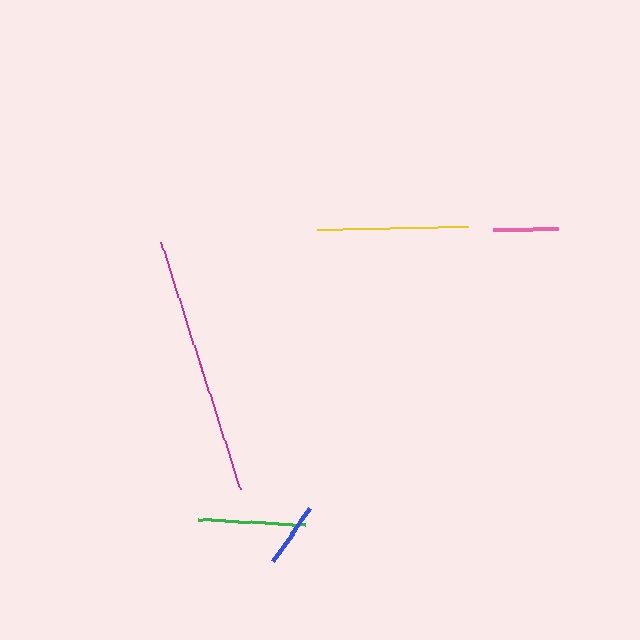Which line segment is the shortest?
The pink line is the shortest at approximately 64 pixels.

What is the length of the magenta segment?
The magenta segment is approximately 258 pixels long.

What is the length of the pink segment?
The pink segment is approximately 64 pixels long.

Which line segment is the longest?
The magenta line is the longest at approximately 258 pixels.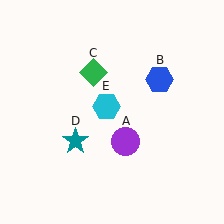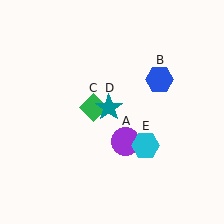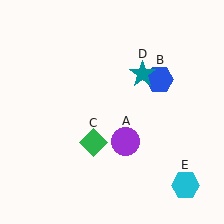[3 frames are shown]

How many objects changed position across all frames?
3 objects changed position: green diamond (object C), teal star (object D), cyan hexagon (object E).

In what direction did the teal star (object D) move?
The teal star (object D) moved up and to the right.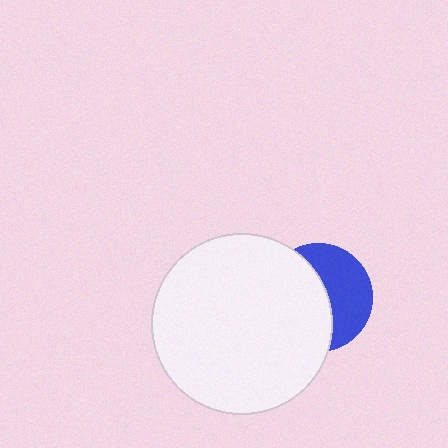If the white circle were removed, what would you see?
You would see the complete blue circle.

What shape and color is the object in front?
The object in front is a white circle.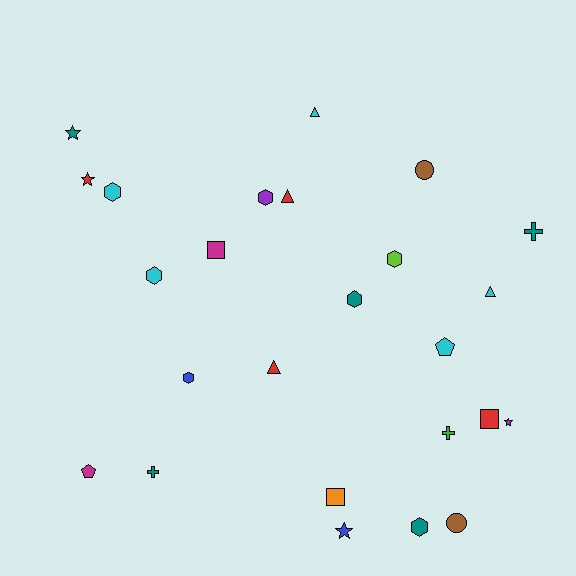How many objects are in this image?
There are 25 objects.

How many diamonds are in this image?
There are no diamonds.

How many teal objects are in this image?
There are 5 teal objects.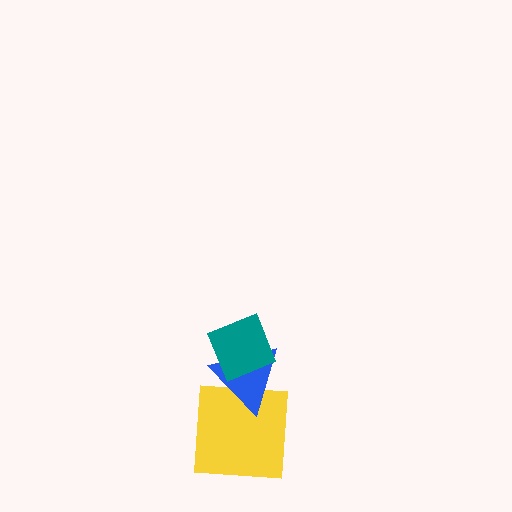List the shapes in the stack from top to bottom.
From top to bottom: the teal diamond, the blue triangle, the yellow square.